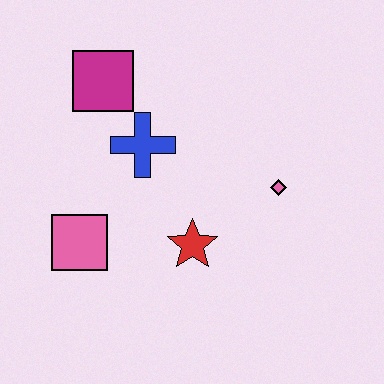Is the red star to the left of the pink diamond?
Yes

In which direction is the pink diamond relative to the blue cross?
The pink diamond is to the right of the blue cross.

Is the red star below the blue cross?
Yes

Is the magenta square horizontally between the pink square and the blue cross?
Yes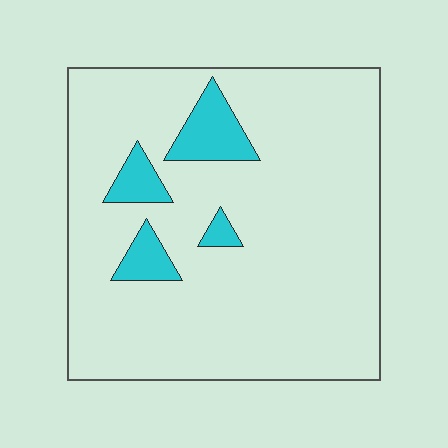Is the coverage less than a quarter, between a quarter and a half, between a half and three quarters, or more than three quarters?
Less than a quarter.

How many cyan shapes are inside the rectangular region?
4.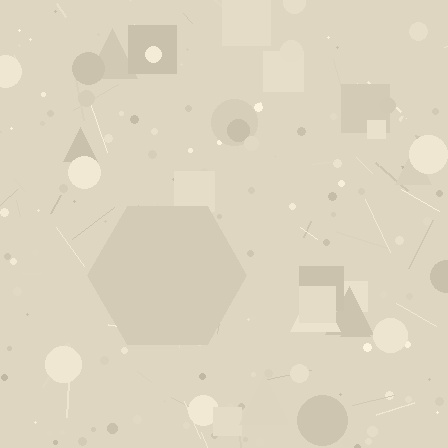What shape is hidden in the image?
A hexagon is hidden in the image.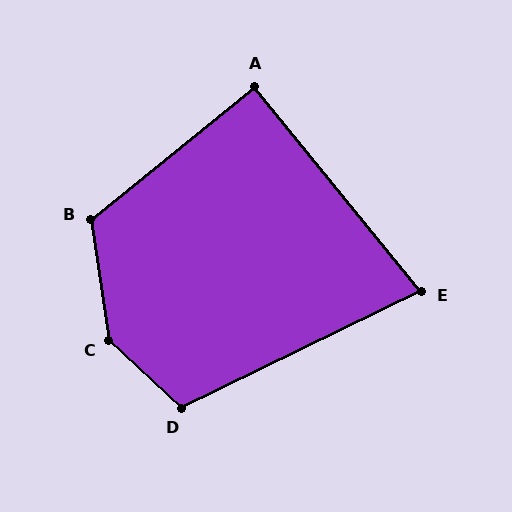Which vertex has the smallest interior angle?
E, at approximately 77 degrees.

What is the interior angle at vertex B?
Approximately 120 degrees (obtuse).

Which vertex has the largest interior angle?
C, at approximately 142 degrees.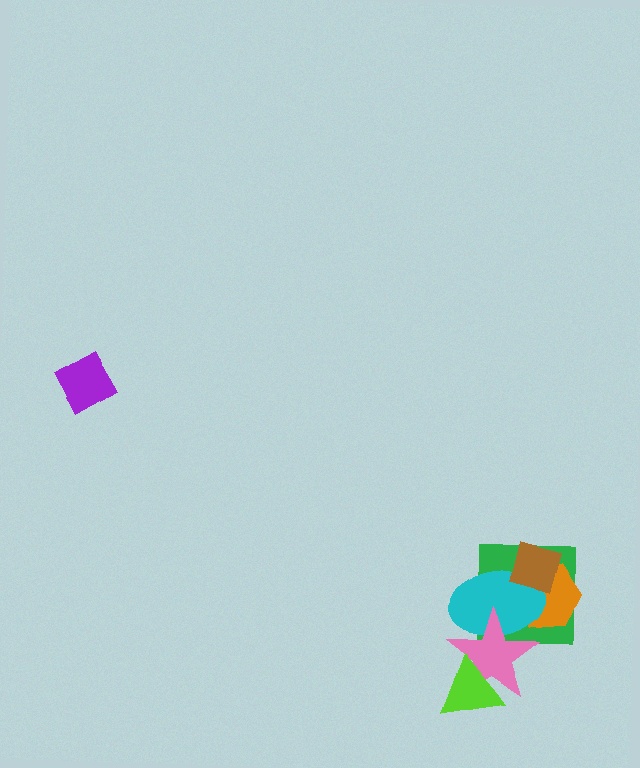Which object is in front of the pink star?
The lime triangle is in front of the pink star.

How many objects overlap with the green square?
4 objects overlap with the green square.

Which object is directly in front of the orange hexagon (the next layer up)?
The cyan ellipse is directly in front of the orange hexagon.